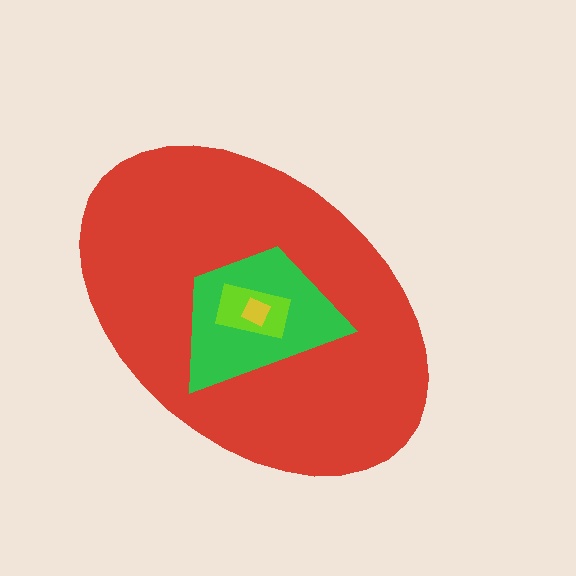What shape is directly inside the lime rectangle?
The yellow diamond.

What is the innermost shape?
The yellow diamond.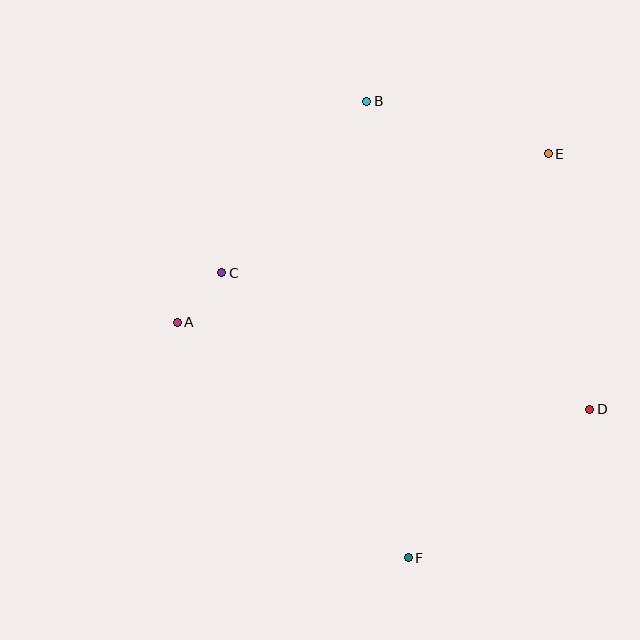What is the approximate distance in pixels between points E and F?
The distance between E and F is approximately 427 pixels.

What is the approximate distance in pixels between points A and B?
The distance between A and B is approximately 291 pixels.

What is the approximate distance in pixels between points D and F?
The distance between D and F is approximately 234 pixels.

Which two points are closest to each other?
Points A and C are closest to each other.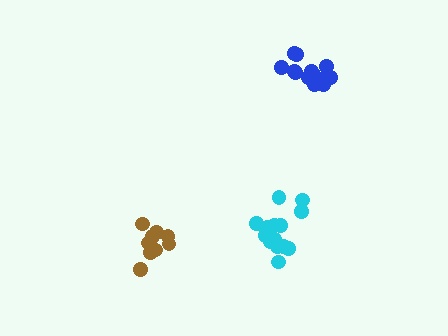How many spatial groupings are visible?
There are 3 spatial groupings.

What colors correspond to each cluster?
The clusters are colored: cyan, blue, brown.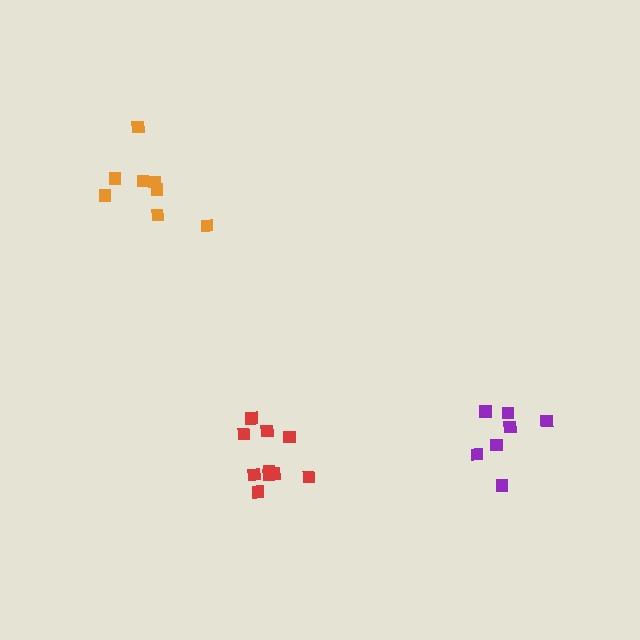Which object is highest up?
The orange cluster is topmost.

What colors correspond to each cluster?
The clusters are colored: orange, purple, red.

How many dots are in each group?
Group 1: 8 dots, Group 2: 7 dots, Group 3: 10 dots (25 total).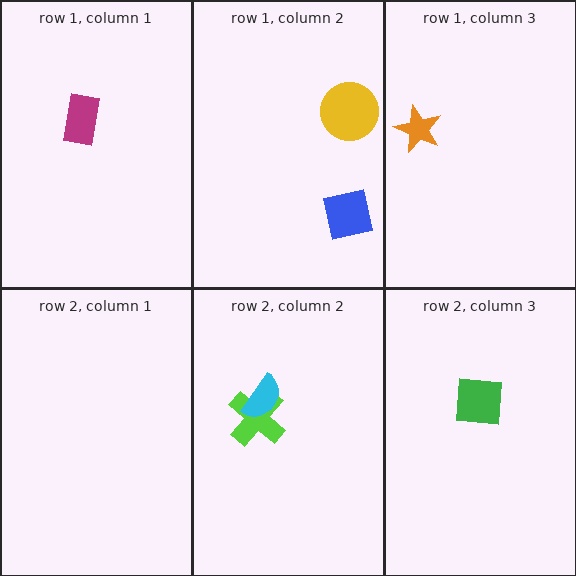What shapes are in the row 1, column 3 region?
The orange star.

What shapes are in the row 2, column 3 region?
The green square.